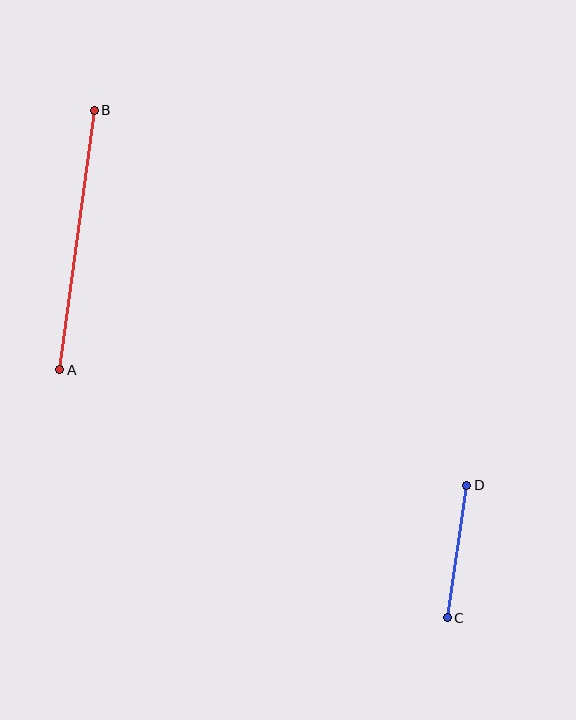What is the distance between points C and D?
The distance is approximately 134 pixels.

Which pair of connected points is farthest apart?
Points A and B are farthest apart.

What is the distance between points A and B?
The distance is approximately 262 pixels.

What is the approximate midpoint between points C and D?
The midpoint is at approximately (457, 552) pixels.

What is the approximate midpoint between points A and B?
The midpoint is at approximately (77, 240) pixels.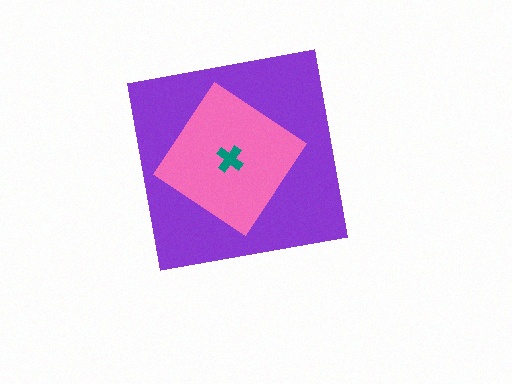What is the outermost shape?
The purple square.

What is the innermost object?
The teal cross.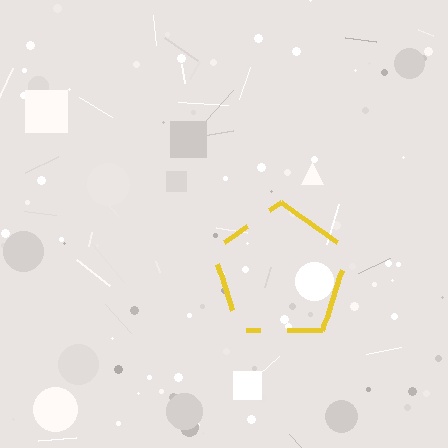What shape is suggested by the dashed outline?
The dashed outline suggests a pentagon.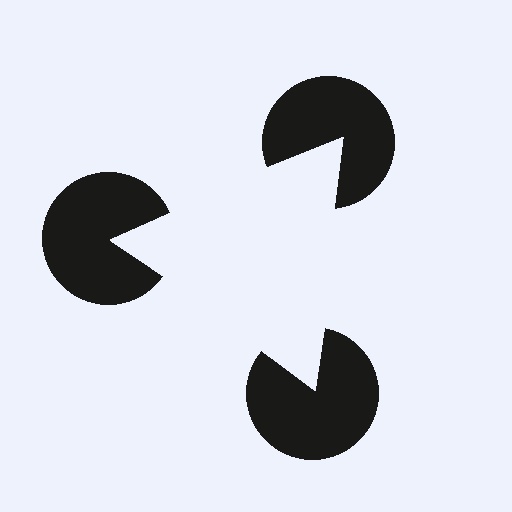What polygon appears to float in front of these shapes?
An illusory triangle — its edges are inferred from the aligned wedge cuts in the pac-man discs, not physically drawn.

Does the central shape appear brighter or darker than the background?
It typically appears slightly brighter than the background, even though no actual brightness change is drawn.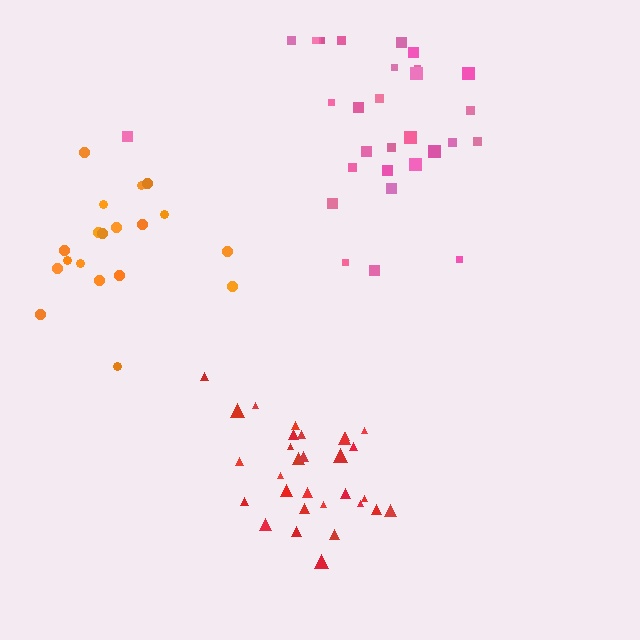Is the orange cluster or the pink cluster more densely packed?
Pink.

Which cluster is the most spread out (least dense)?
Orange.